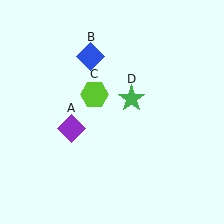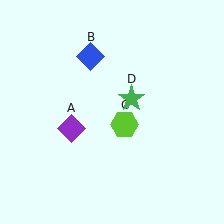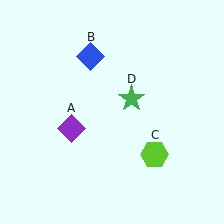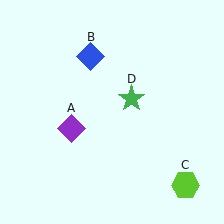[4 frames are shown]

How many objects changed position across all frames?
1 object changed position: lime hexagon (object C).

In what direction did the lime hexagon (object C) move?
The lime hexagon (object C) moved down and to the right.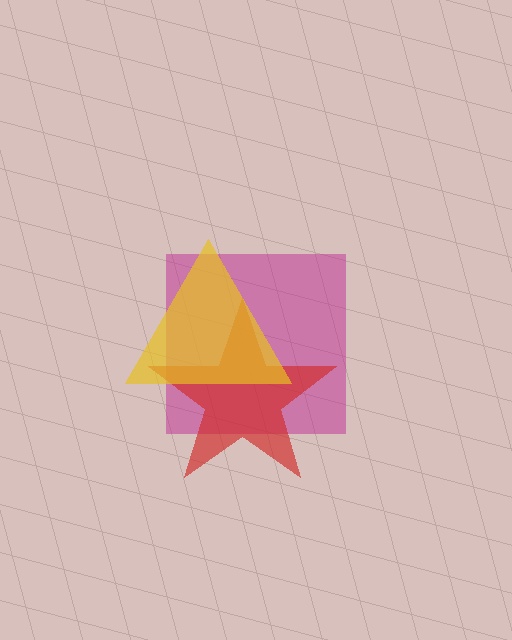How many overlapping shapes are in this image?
There are 3 overlapping shapes in the image.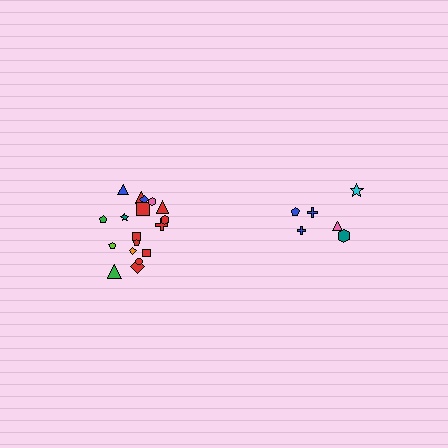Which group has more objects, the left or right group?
The left group.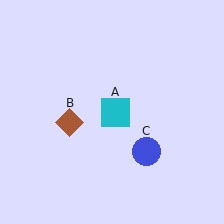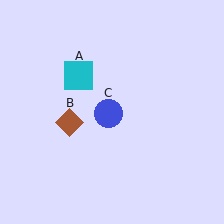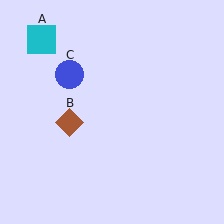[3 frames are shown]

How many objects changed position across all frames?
2 objects changed position: cyan square (object A), blue circle (object C).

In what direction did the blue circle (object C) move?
The blue circle (object C) moved up and to the left.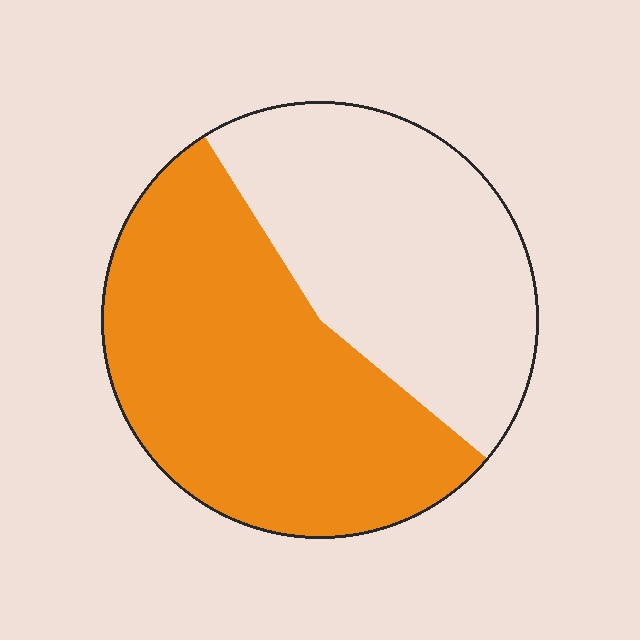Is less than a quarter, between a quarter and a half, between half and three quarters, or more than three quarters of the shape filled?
Between half and three quarters.